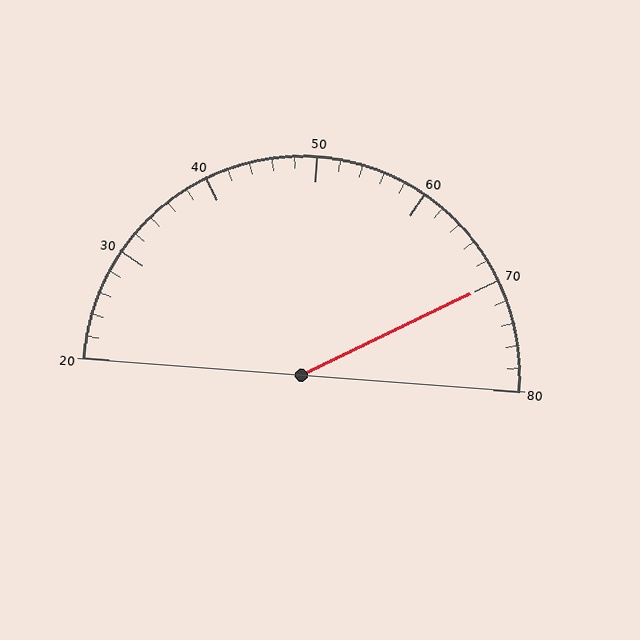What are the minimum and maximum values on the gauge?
The gauge ranges from 20 to 80.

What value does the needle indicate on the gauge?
The needle indicates approximately 70.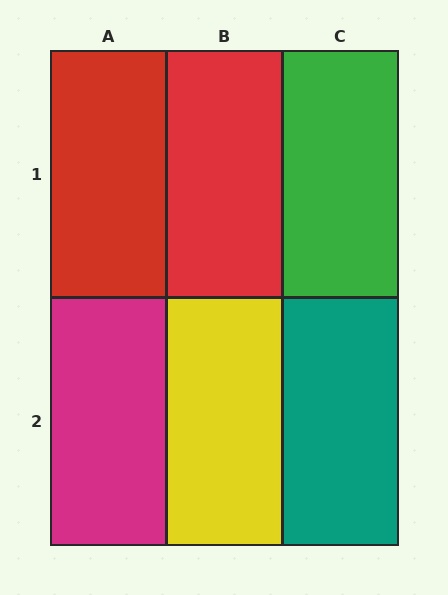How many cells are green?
1 cell is green.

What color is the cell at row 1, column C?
Green.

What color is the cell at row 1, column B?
Red.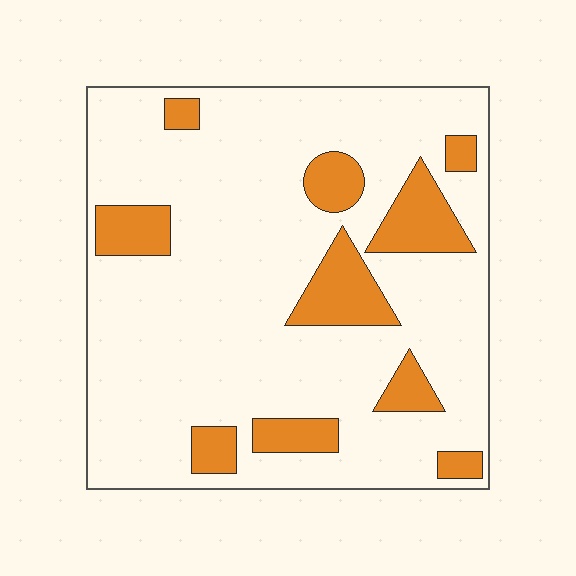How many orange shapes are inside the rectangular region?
10.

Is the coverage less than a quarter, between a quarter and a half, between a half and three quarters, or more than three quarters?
Less than a quarter.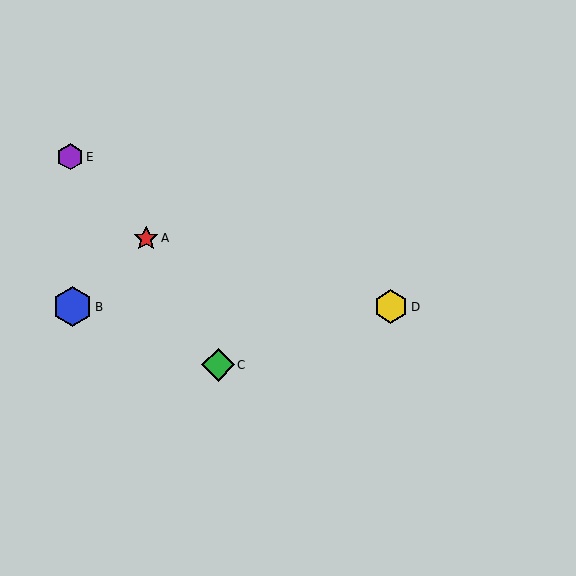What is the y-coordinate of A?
Object A is at y≈238.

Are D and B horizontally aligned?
Yes, both are at y≈307.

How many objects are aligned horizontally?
2 objects (B, D) are aligned horizontally.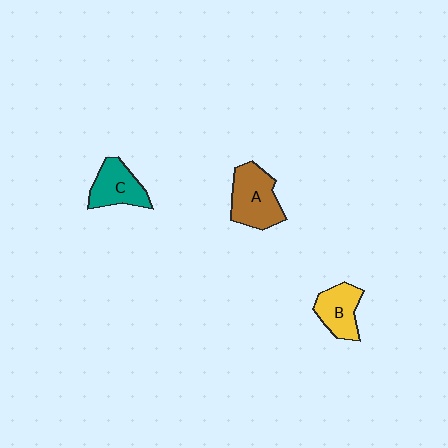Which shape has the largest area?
Shape A (brown).